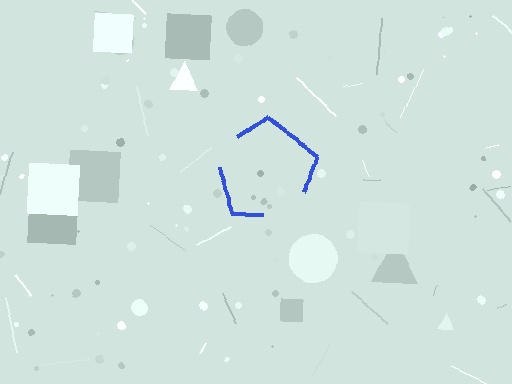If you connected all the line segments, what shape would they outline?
They would outline a pentagon.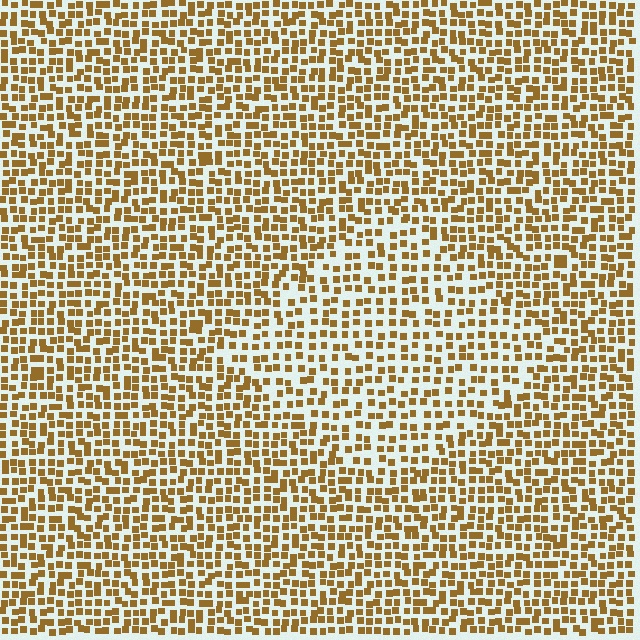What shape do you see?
I see a diamond.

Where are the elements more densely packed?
The elements are more densely packed outside the diamond boundary.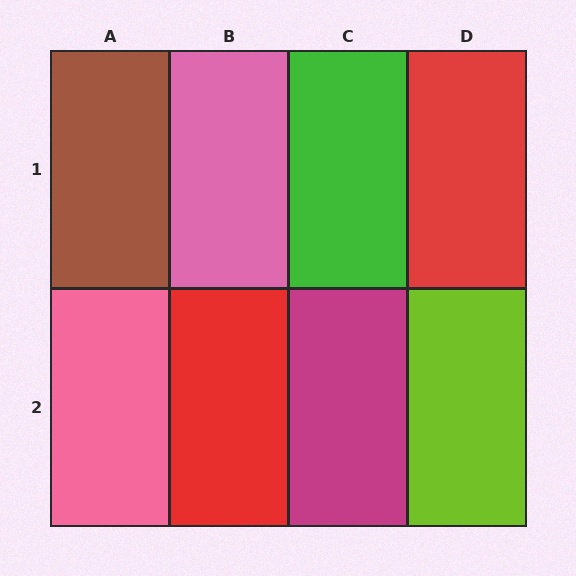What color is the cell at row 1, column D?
Red.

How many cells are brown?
1 cell is brown.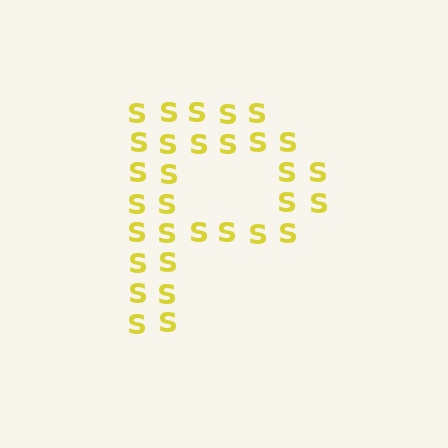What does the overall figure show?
The overall figure shows the letter P.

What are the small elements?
The small elements are letter S's.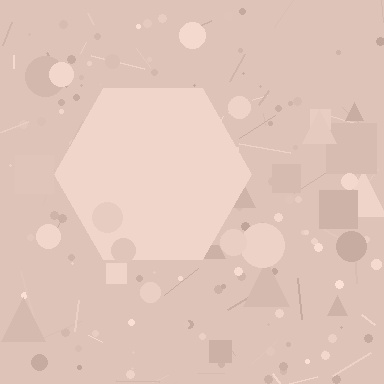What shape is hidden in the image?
A hexagon is hidden in the image.